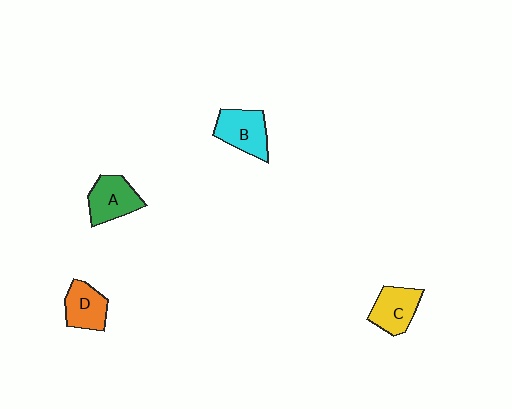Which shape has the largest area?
Shape B (cyan).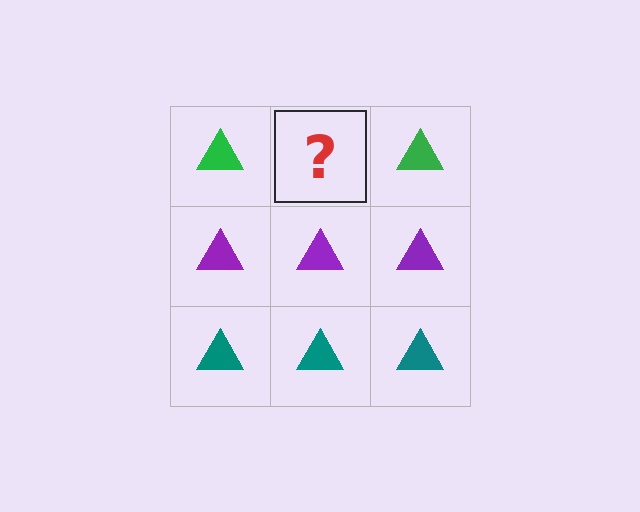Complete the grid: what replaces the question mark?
The question mark should be replaced with a green triangle.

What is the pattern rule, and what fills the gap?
The rule is that each row has a consistent color. The gap should be filled with a green triangle.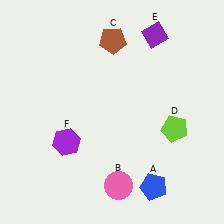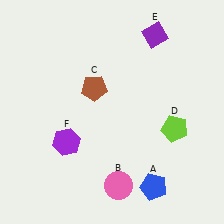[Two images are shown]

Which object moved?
The brown pentagon (C) moved down.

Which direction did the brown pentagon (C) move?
The brown pentagon (C) moved down.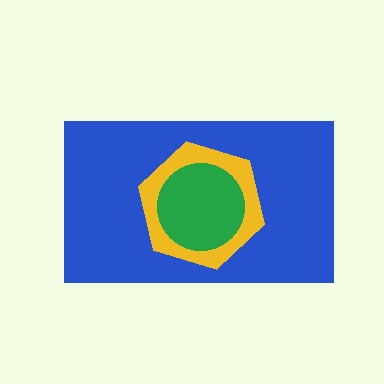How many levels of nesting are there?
3.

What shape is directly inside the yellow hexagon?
The green circle.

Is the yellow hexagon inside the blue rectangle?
Yes.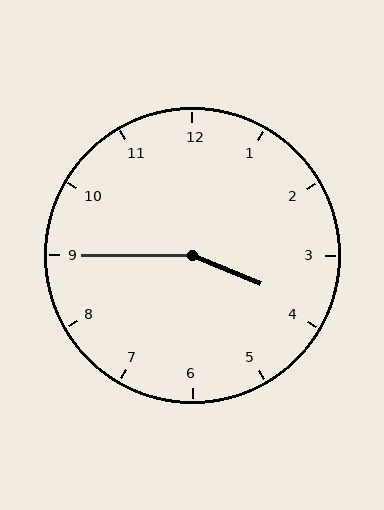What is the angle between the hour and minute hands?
Approximately 158 degrees.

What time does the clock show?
3:45.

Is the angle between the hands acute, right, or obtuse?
It is obtuse.